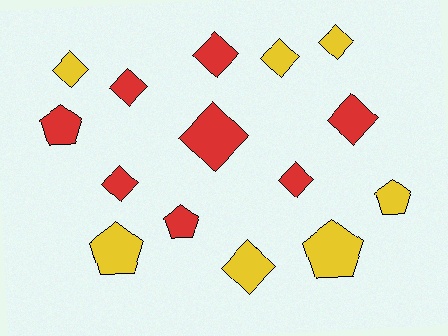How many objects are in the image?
There are 15 objects.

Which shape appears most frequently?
Diamond, with 10 objects.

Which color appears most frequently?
Red, with 8 objects.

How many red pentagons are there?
There are 2 red pentagons.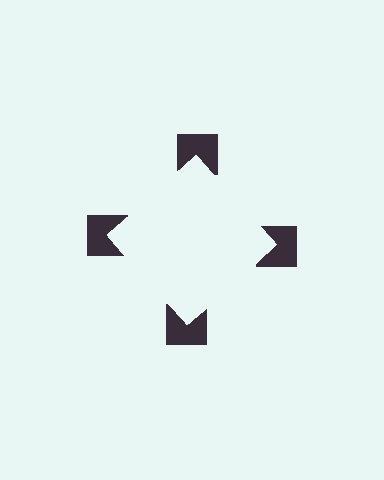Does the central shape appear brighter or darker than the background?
It typically appears slightly brighter than the background, even though no actual brightness change is drawn.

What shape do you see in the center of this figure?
An illusory square — its edges are inferred from the aligned wedge cuts in the notched squares, not physically drawn.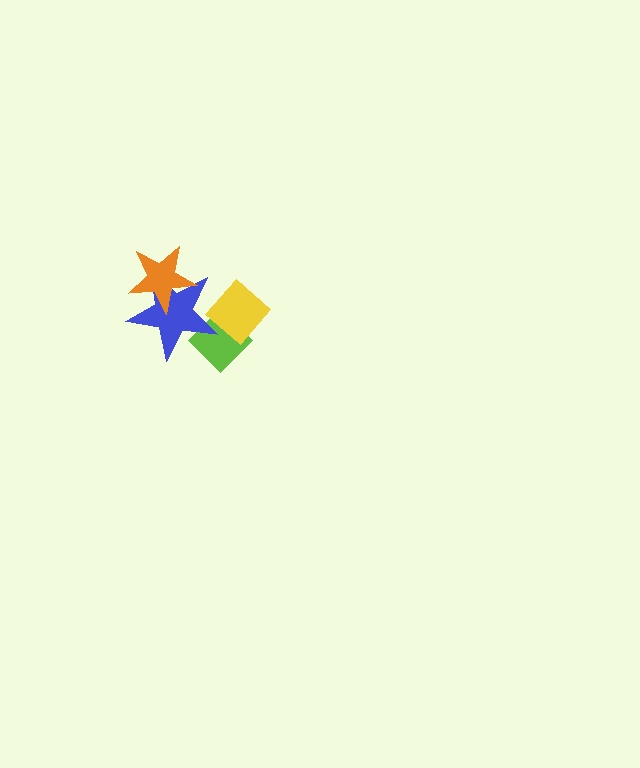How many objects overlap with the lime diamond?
2 objects overlap with the lime diamond.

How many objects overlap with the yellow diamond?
2 objects overlap with the yellow diamond.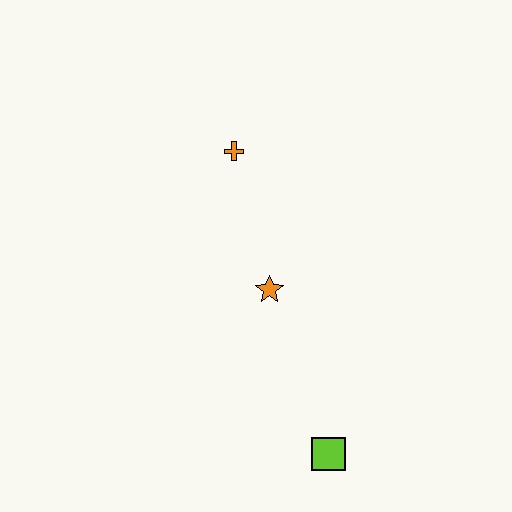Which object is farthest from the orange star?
The lime square is farthest from the orange star.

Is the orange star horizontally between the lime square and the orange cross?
Yes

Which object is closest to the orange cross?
The orange star is closest to the orange cross.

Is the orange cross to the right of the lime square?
No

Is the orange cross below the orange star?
No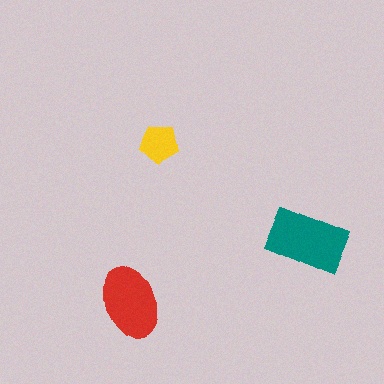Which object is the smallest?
The yellow pentagon.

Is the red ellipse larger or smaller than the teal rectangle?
Smaller.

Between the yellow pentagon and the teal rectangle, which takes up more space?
The teal rectangle.